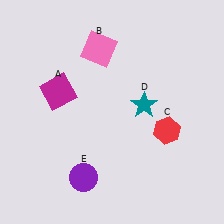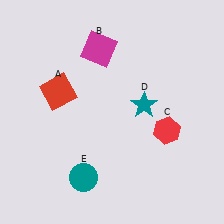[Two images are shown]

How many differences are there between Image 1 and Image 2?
There are 3 differences between the two images.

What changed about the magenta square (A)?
In Image 1, A is magenta. In Image 2, it changed to red.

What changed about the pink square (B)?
In Image 1, B is pink. In Image 2, it changed to magenta.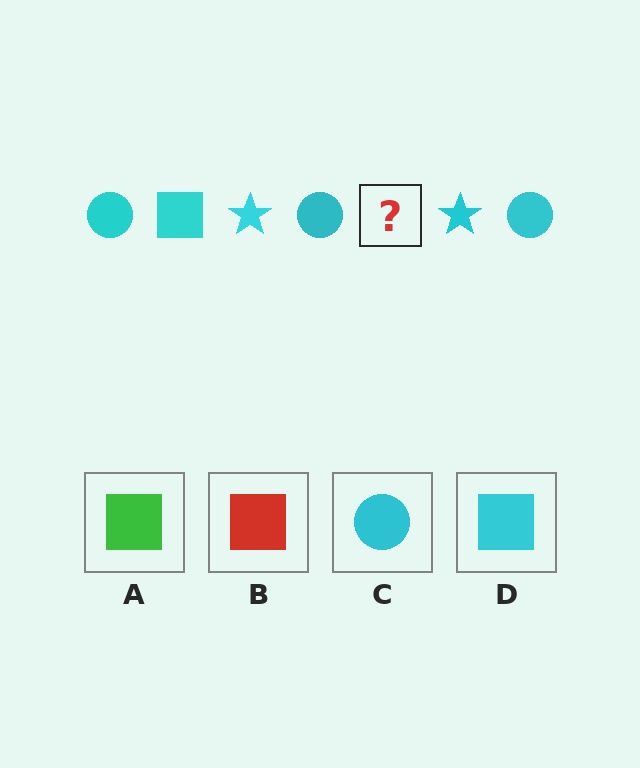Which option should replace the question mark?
Option D.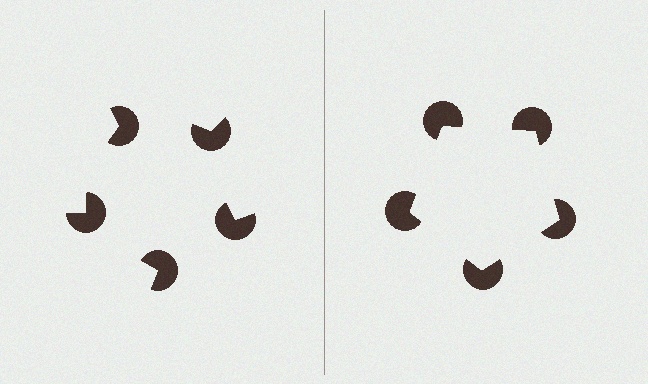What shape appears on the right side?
An illusory pentagon.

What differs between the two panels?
The pac-man discs are positioned identically on both sides; only the wedge orientations differ. On the right they align to a pentagon; on the left they are misaligned.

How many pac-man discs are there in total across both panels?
10 — 5 on each side.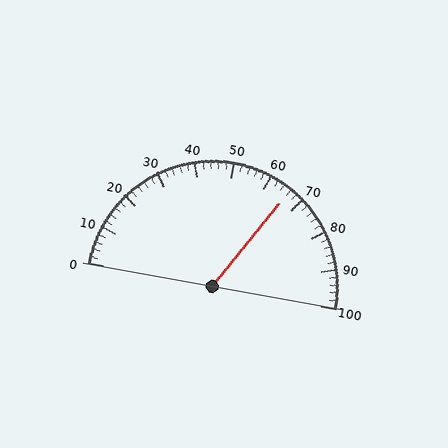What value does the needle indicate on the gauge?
The needle indicates approximately 66.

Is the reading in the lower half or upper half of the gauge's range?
The reading is in the upper half of the range (0 to 100).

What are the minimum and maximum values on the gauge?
The gauge ranges from 0 to 100.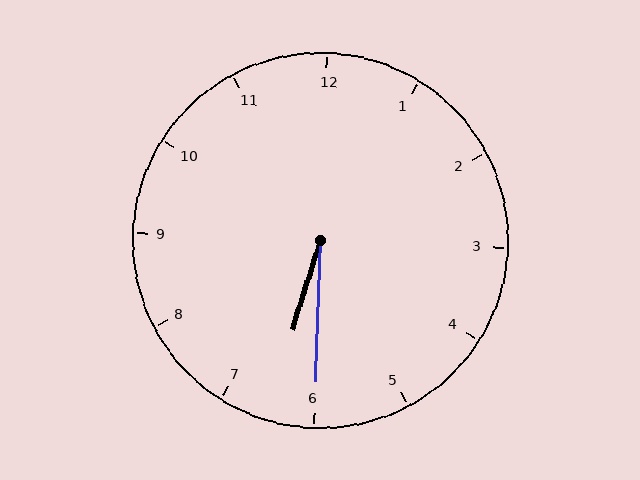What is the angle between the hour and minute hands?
Approximately 15 degrees.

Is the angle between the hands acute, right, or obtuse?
It is acute.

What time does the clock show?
6:30.